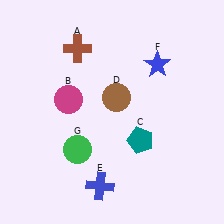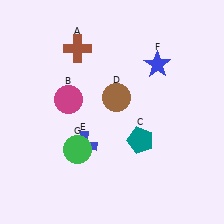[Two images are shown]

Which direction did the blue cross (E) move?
The blue cross (E) moved up.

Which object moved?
The blue cross (E) moved up.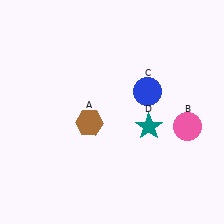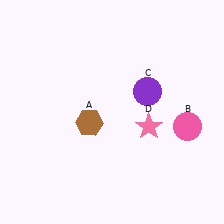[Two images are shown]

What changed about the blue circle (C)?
In Image 1, C is blue. In Image 2, it changed to purple.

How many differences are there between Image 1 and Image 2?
There are 2 differences between the two images.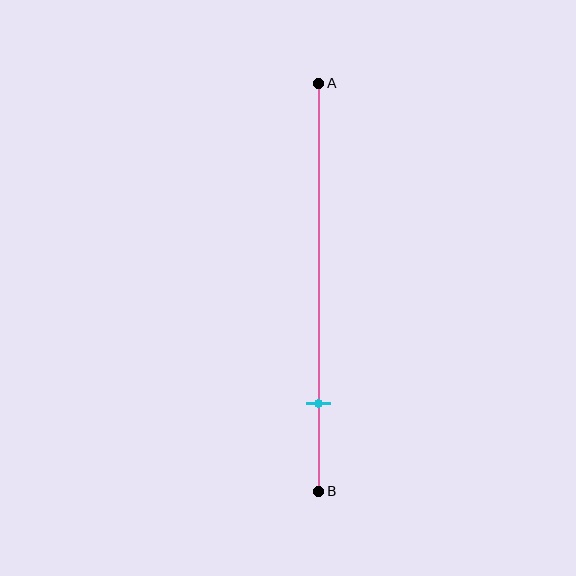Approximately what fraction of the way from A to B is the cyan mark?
The cyan mark is approximately 80% of the way from A to B.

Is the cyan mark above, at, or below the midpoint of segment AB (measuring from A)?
The cyan mark is below the midpoint of segment AB.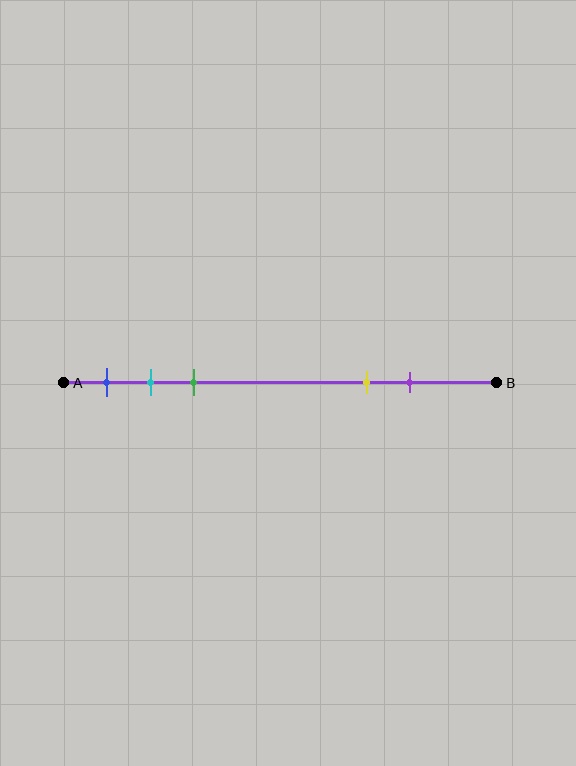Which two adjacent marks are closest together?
The cyan and green marks are the closest adjacent pair.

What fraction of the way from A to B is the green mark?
The green mark is approximately 30% (0.3) of the way from A to B.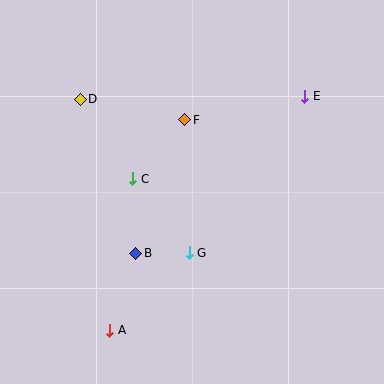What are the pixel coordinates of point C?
Point C is at (133, 179).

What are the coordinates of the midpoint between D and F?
The midpoint between D and F is at (132, 109).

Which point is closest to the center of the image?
Point G at (189, 253) is closest to the center.